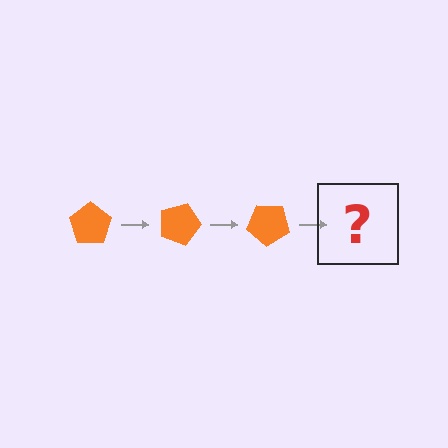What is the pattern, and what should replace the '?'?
The pattern is that the pentagon rotates 20 degrees each step. The '?' should be an orange pentagon rotated 60 degrees.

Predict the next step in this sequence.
The next step is an orange pentagon rotated 60 degrees.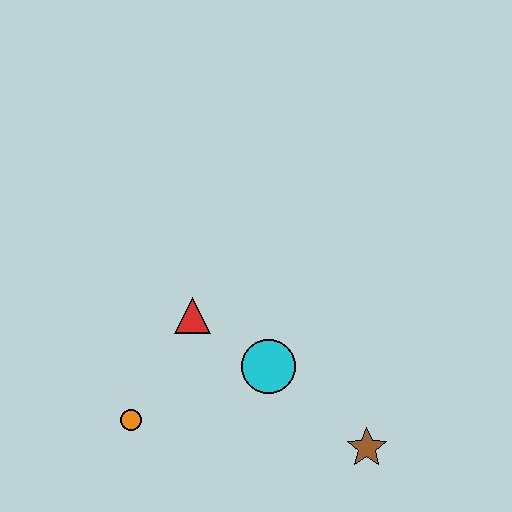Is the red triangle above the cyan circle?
Yes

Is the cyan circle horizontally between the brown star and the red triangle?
Yes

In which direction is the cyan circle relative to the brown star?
The cyan circle is to the left of the brown star.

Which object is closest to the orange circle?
The red triangle is closest to the orange circle.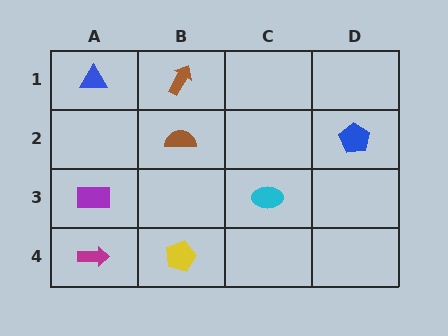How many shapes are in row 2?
2 shapes.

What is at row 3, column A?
A purple rectangle.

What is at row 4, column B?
A yellow pentagon.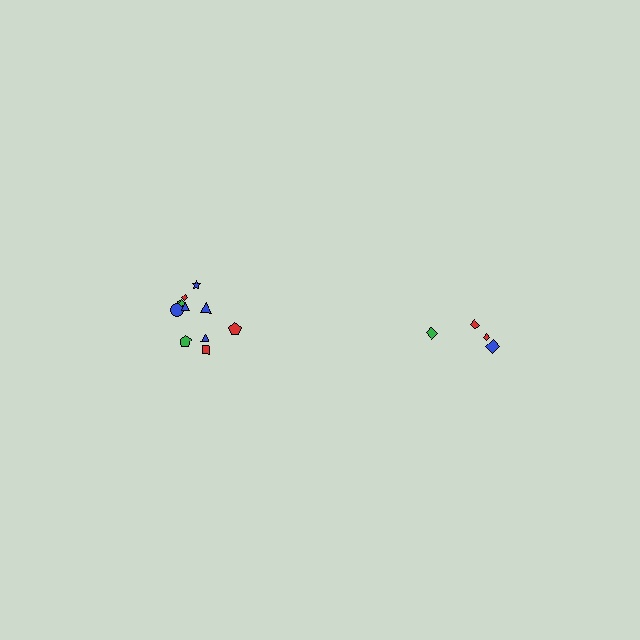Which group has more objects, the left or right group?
The left group.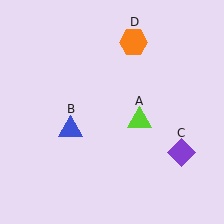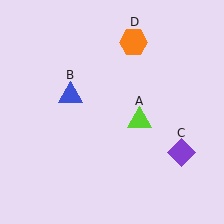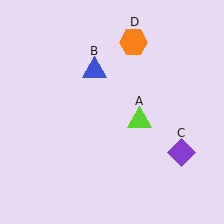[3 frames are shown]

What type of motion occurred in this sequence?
The blue triangle (object B) rotated clockwise around the center of the scene.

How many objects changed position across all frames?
1 object changed position: blue triangle (object B).